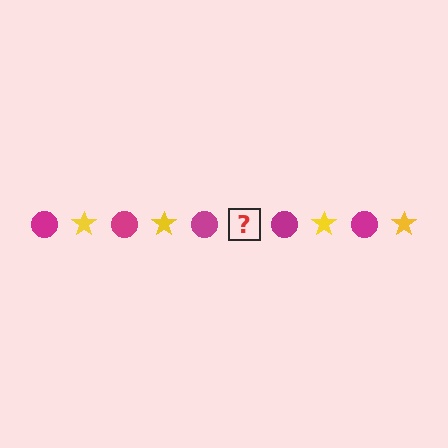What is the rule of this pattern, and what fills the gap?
The rule is that the pattern alternates between magenta circle and yellow star. The gap should be filled with a yellow star.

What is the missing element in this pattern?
The missing element is a yellow star.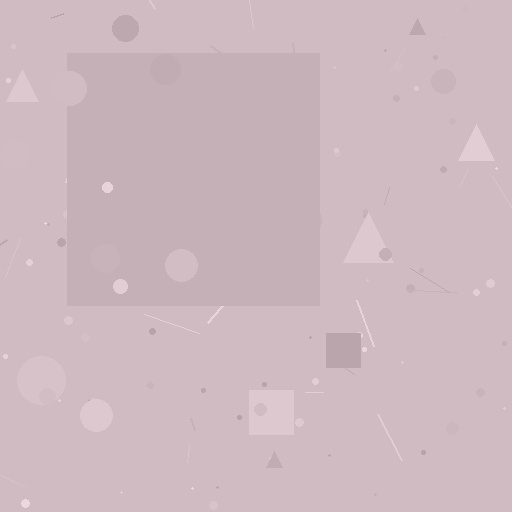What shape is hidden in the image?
A square is hidden in the image.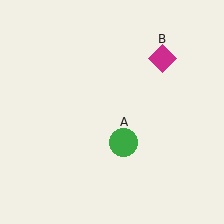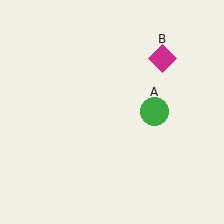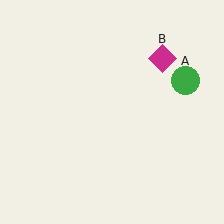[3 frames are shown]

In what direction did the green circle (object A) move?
The green circle (object A) moved up and to the right.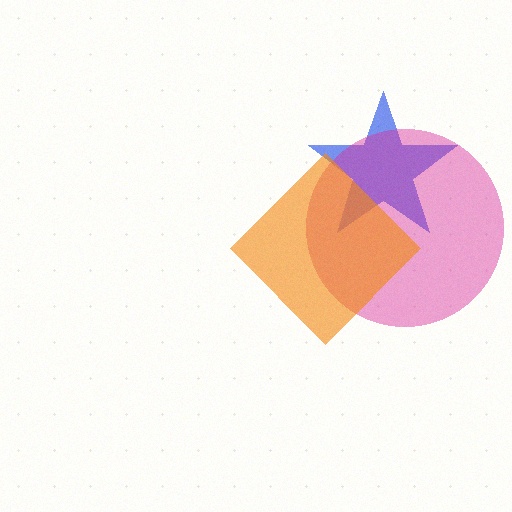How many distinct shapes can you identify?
There are 3 distinct shapes: a blue star, a magenta circle, an orange diamond.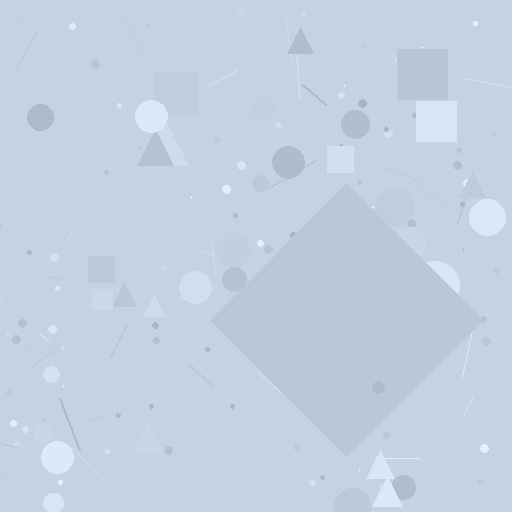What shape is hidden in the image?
A diamond is hidden in the image.